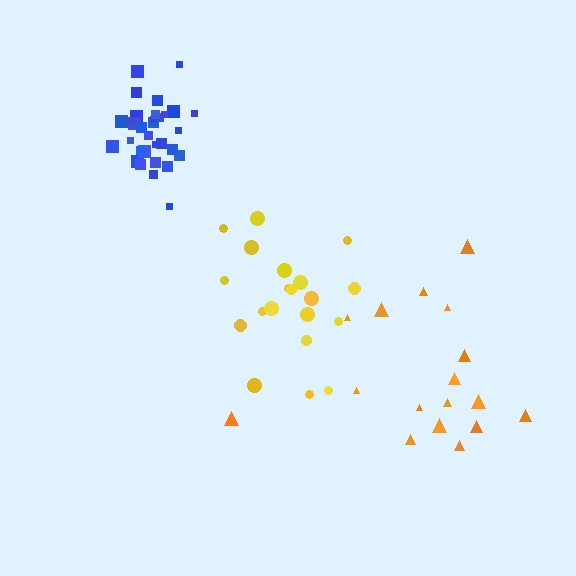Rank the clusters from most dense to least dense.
blue, yellow, orange.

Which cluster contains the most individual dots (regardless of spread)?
Blue (35).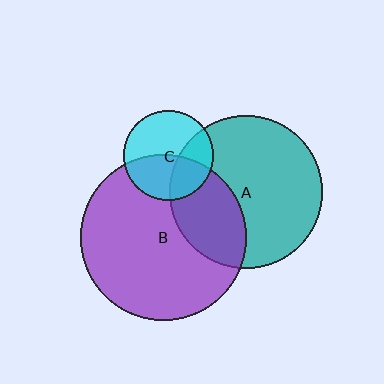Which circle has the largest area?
Circle B (purple).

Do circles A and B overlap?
Yes.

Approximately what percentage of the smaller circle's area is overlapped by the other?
Approximately 30%.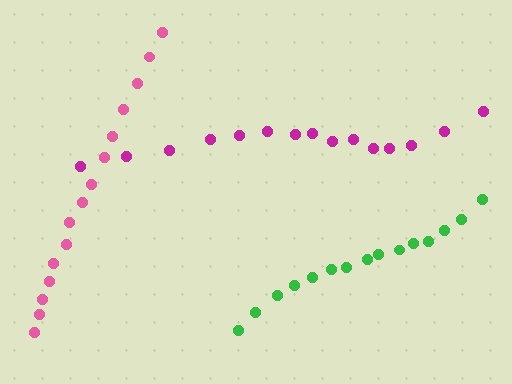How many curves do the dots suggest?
There are 3 distinct paths.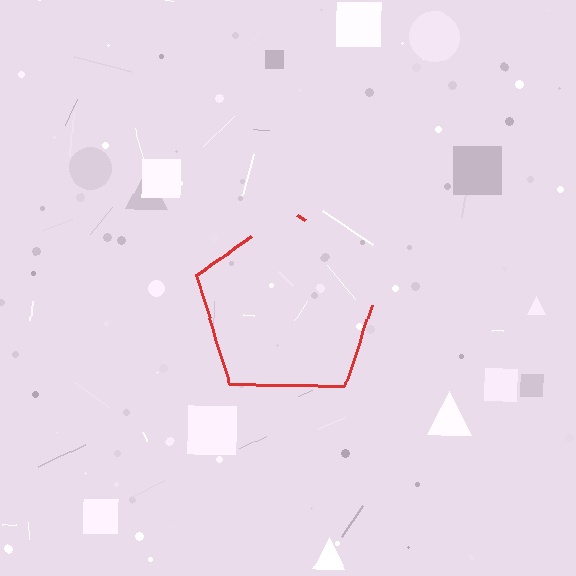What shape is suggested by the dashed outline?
The dashed outline suggests a pentagon.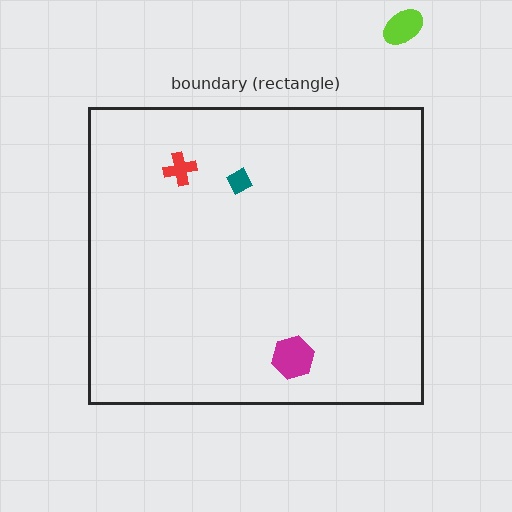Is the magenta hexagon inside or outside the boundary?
Inside.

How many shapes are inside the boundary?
3 inside, 1 outside.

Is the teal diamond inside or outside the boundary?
Inside.